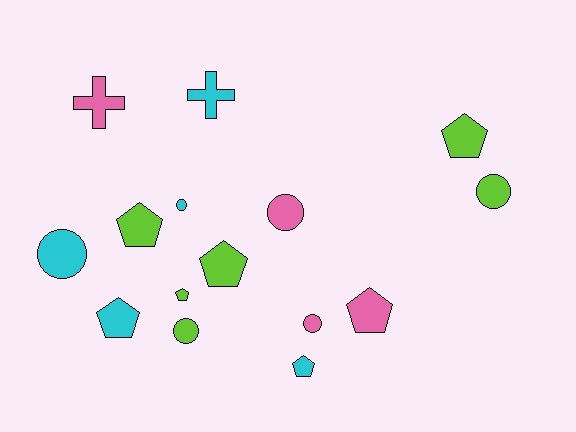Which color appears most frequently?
Lime, with 6 objects.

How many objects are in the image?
There are 15 objects.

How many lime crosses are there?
There are no lime crosses.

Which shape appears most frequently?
Pentagon, with 7 objects.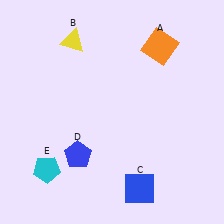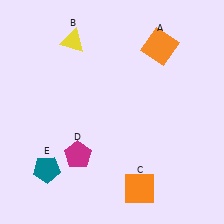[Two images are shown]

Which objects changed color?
C changed from blue to orange. D changed from blue to magenta. E changed from cyan to teal.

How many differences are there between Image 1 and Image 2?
There are 3 differences between the two images.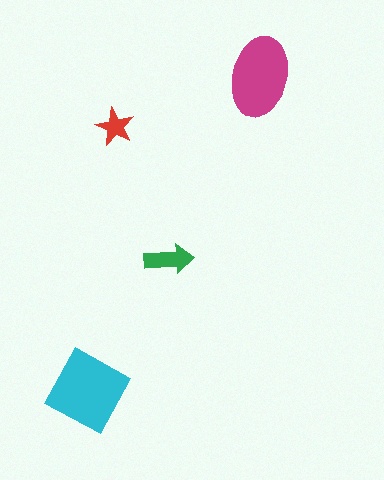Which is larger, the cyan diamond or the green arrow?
The cyan diamond.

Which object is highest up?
The magenta ellipse is topmost.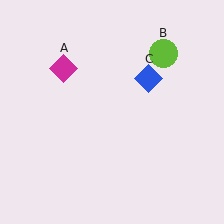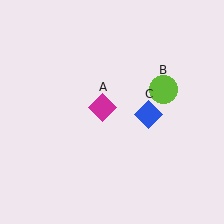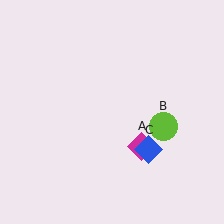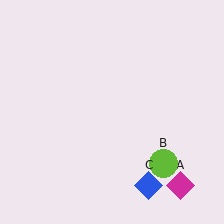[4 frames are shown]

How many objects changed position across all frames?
3 objects changed position: magenta diamond (object A), lime circle (object B), blue diamond (object C).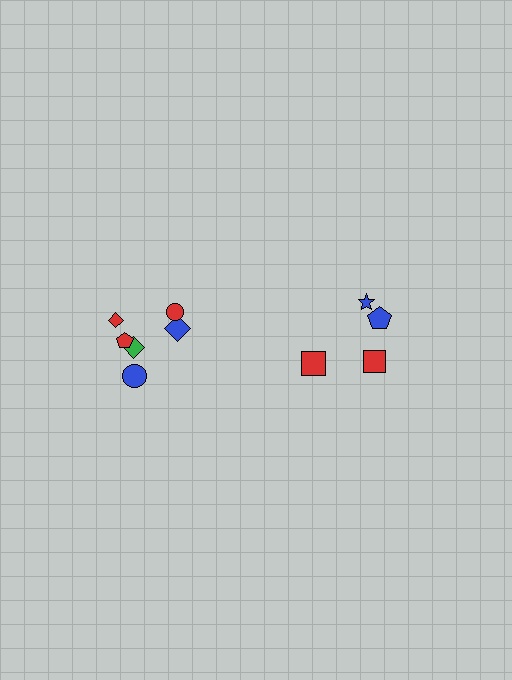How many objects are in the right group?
There are 4 objects.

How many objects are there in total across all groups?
There are 10 objects.